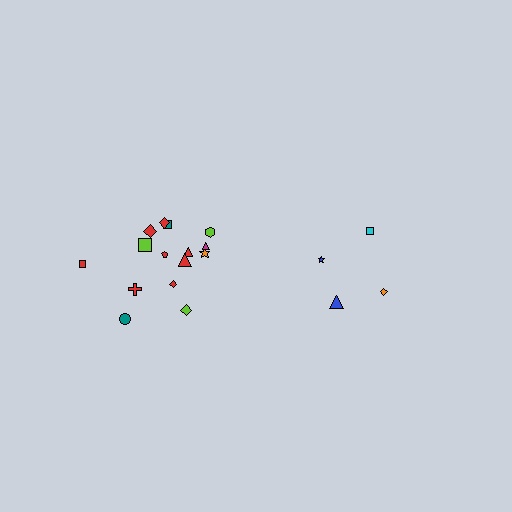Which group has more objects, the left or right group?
The left group.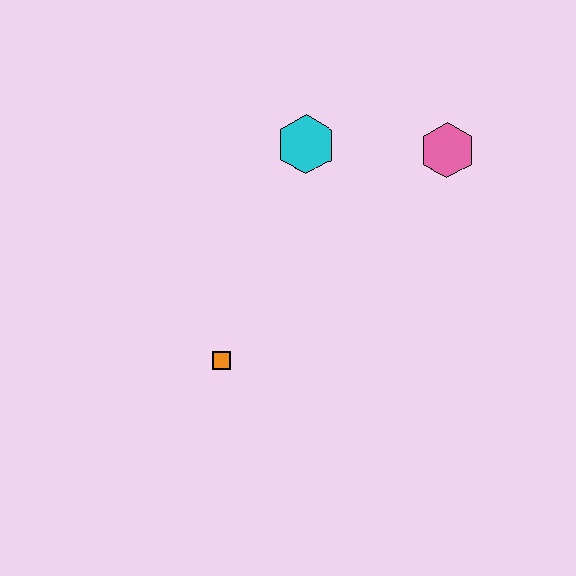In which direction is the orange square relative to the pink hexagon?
The orange square is to the left of the pink hexagon.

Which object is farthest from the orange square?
The pink hexagon is farthest from the orange square.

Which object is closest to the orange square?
The cyan hexagon is closest to the orange square.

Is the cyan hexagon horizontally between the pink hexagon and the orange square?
Yes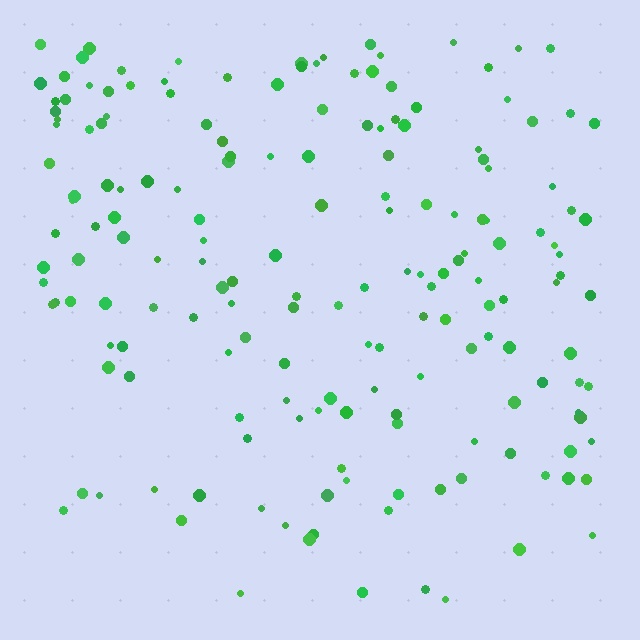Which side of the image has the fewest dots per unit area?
The bottom.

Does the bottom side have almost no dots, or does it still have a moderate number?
Still a moderate number, just noticeably fewer than the top.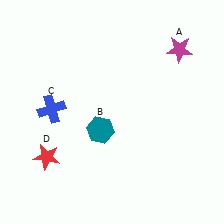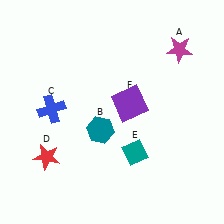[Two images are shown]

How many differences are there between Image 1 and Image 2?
There are 2 differences between the two images.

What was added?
A teal diamond (E), a purple square (F) were added in Image 2.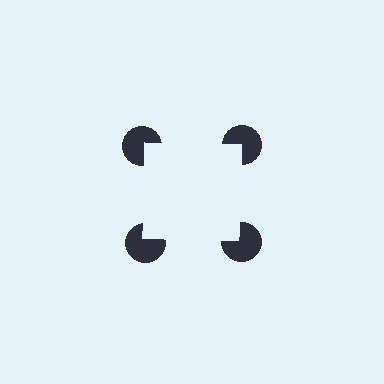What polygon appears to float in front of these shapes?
An illusory square — its edges are inferred from the aligned wedge cuts in the pac-man discs, not physically drawn.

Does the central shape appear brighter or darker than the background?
It typically appears slightly brighter than the background, even though no actual brightness change is drawn.